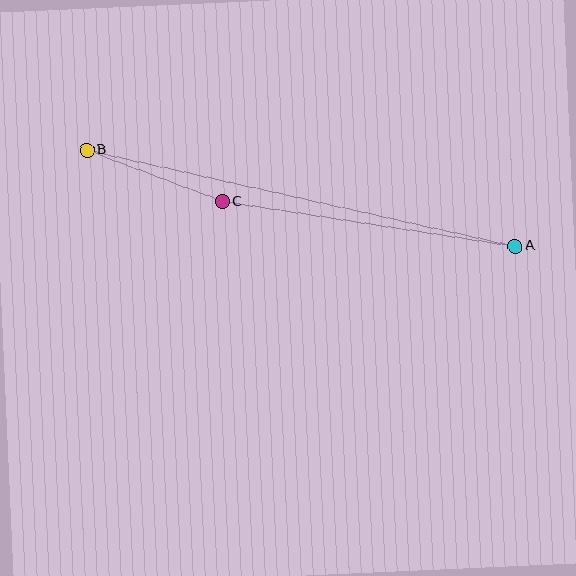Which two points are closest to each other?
Points B and C are closest to each other.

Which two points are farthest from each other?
Points A and B are farthest from each other.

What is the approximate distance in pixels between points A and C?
The distance between A and C is approximately 296 pixels.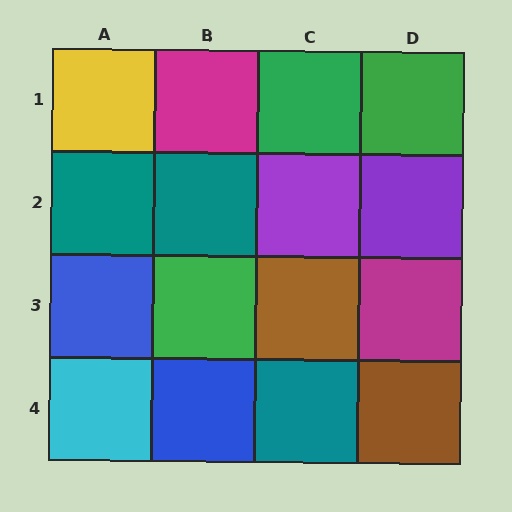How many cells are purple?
2 cells are purple.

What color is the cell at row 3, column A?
Blue.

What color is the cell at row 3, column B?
Green.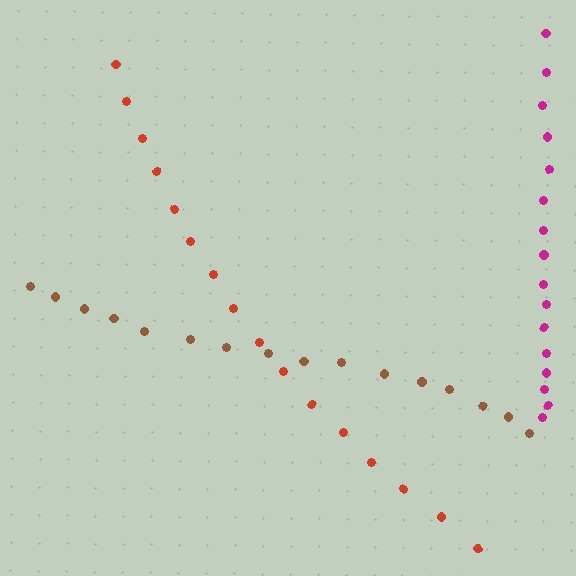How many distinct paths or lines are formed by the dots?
There are 3 distinct paths.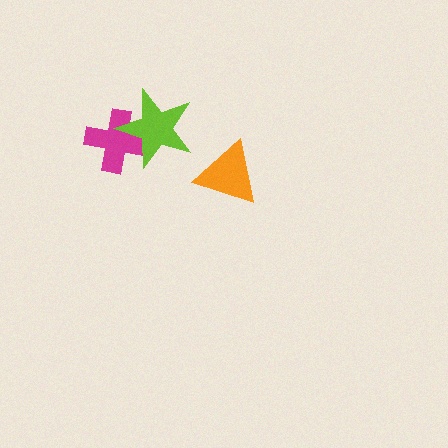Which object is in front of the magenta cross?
The lime star is in front of the magenta cross.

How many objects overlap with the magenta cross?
1 object overlaps with the magenta cross.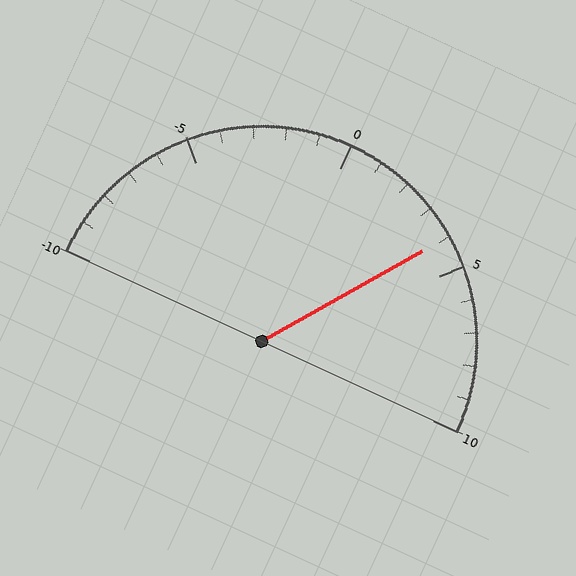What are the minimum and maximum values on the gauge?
The gauge ranges from -10 to 10.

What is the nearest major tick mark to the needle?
The nearest major tick mark is 5.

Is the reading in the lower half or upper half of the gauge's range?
The reading is in the upper half of the range (-10 to 10).